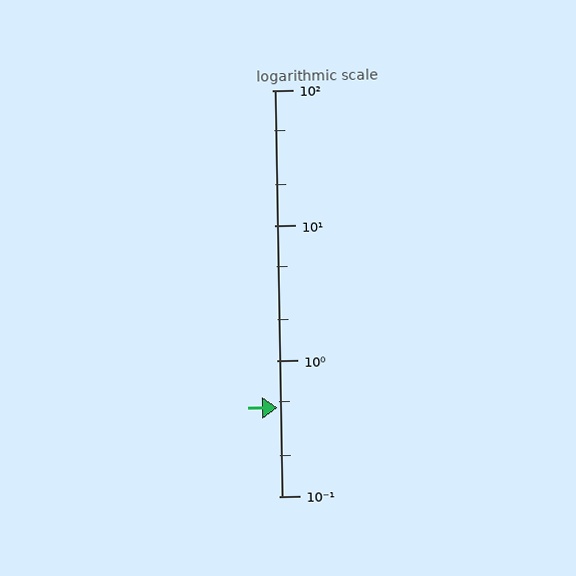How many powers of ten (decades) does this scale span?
The scale spans 3 decades, from 0.1 to 100.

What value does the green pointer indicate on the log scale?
The pointer indicates approximately 0.45.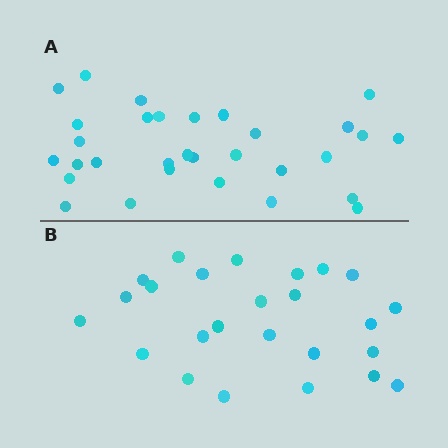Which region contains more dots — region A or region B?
Region A (the top region) has more dots.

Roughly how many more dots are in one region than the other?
Region A has about 6 more dots than region B.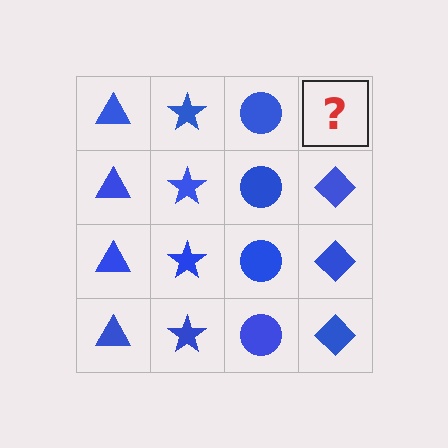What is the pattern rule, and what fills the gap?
The rule is that each column has a consistent shape. The gap should be filled with a blue diamond.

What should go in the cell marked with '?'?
The missing cell should contain a blue diamond.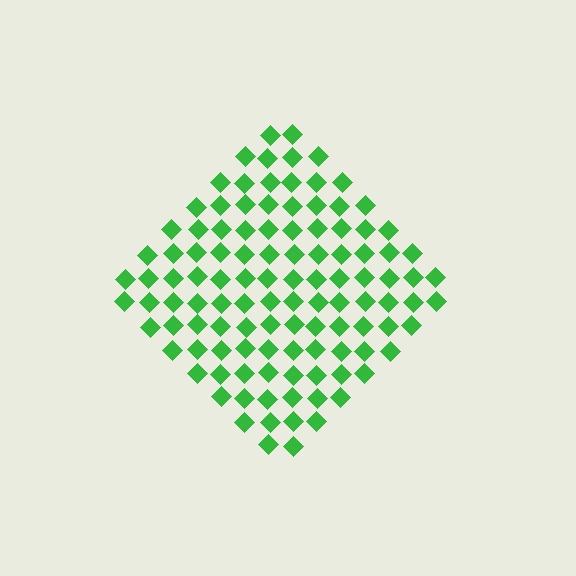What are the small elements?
The small elements are diamonds.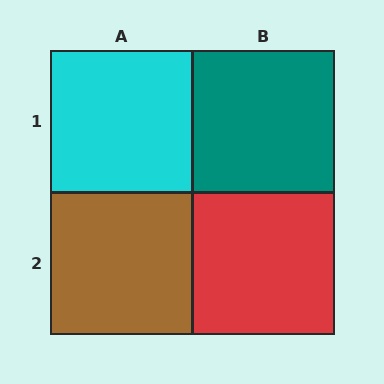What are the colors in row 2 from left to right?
Brown, red.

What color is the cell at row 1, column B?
Teal.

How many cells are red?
1 cell is red.